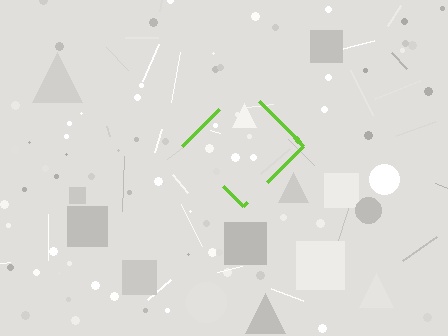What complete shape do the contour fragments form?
The contour fragments form a diamond.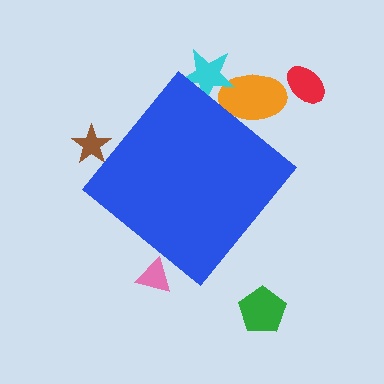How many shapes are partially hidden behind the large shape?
4 shapes are partially hidden.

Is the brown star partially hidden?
Yes, the brown star is partially hidden behind the blue diamond.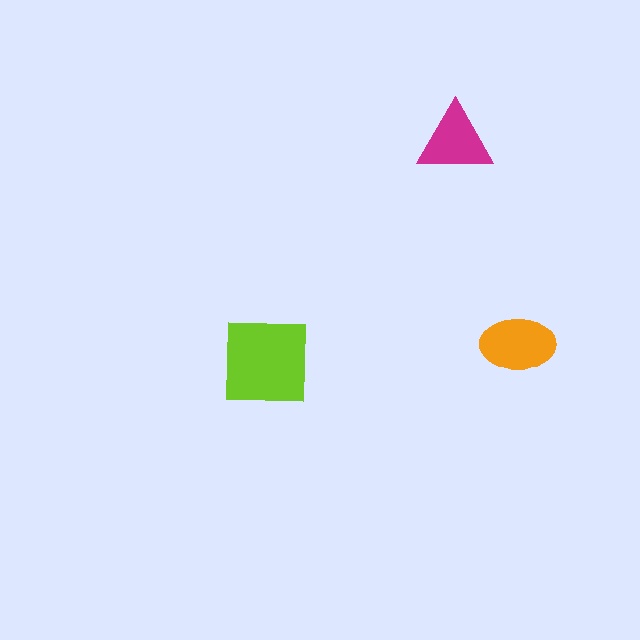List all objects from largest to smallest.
The lime square, the orange ellipse, the magenta triangle.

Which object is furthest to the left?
The lime square is leftmost.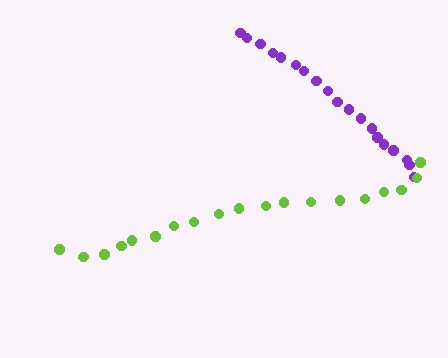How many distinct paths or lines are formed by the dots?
There are 2 distinct paths.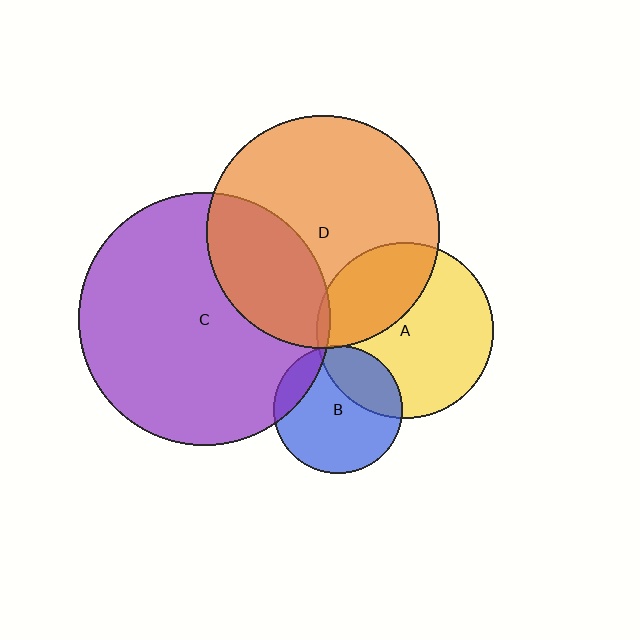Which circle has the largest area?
Circle C (purple).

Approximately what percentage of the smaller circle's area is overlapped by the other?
Approximately 35%.